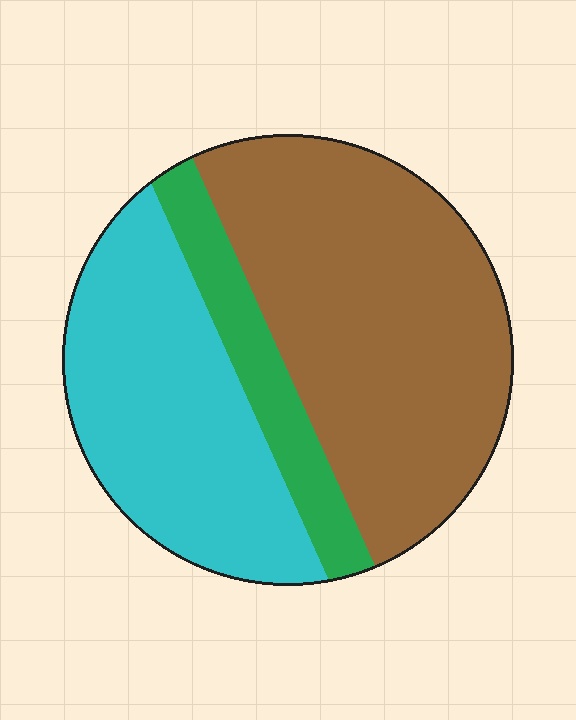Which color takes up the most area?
Brown, at roughly 50%.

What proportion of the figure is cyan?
Cyan takes up about one third (1/3) of the figure.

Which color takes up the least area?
Green, at roughly 15%.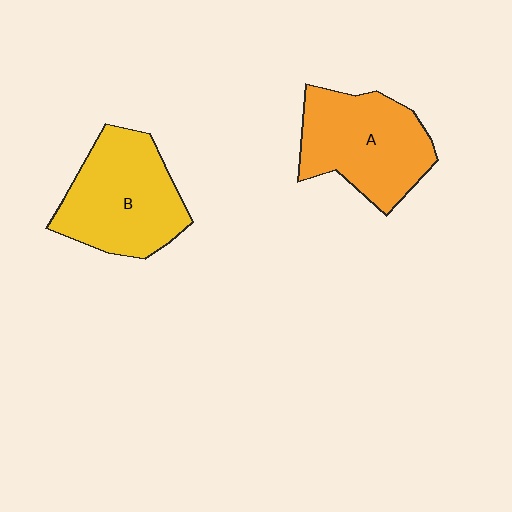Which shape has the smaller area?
Shape A (orange).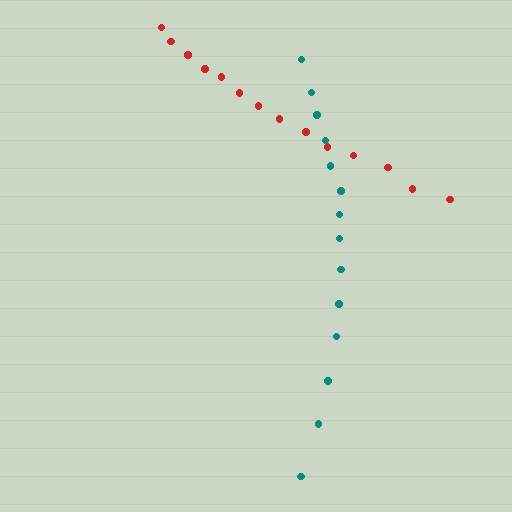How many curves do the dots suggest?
There are 2 distinct paths.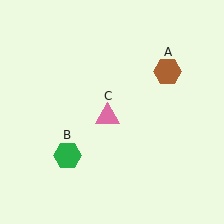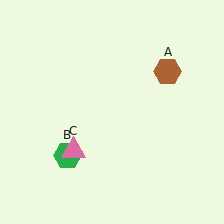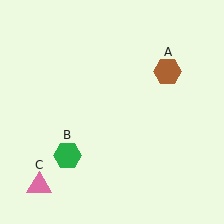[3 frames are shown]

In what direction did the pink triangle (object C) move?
The pink triangle (object C) moved down and to the left.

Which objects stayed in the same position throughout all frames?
Brown hexagon (object A) and green hexagon (object B) remained stationary.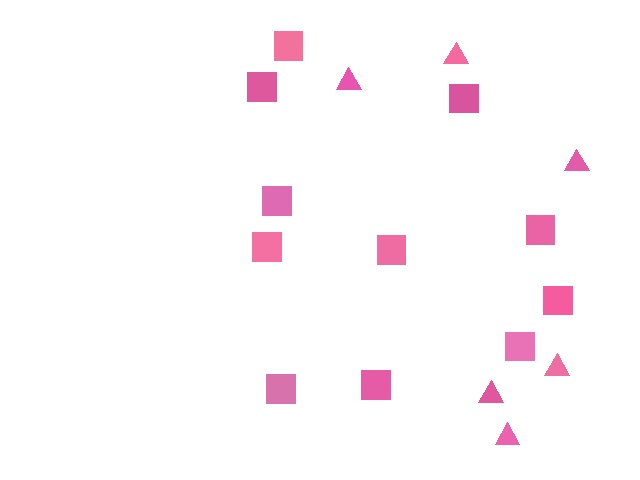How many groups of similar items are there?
There are 2 groups: one group of squares (11) and one group of triangles (6).